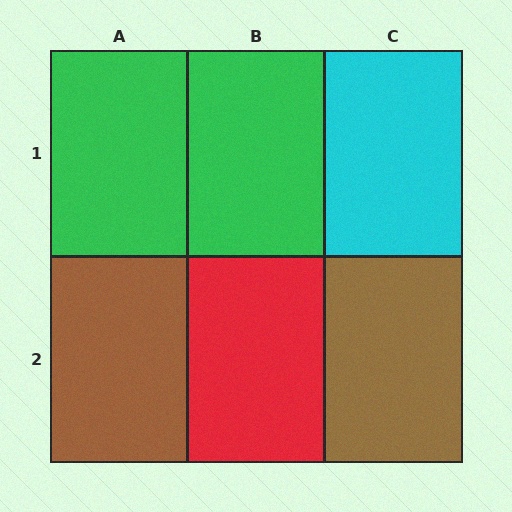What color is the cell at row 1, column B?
Green.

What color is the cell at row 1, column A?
Green.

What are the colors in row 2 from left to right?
Brown, red, brown.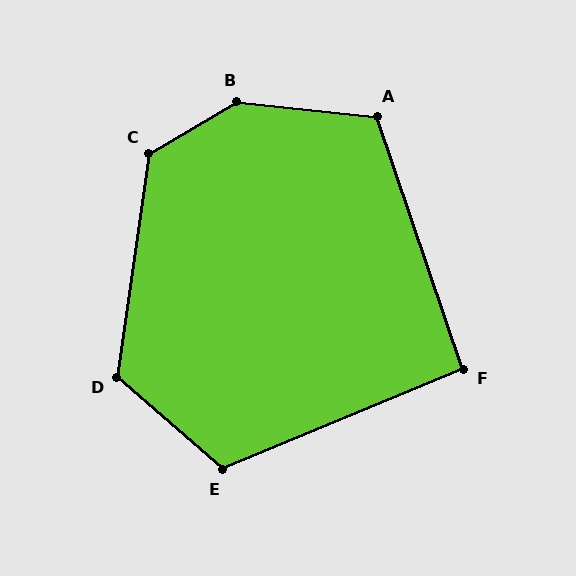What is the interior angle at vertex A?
Approximately 115 degrees (obtuse).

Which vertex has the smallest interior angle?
F, at approximately 94 degrees.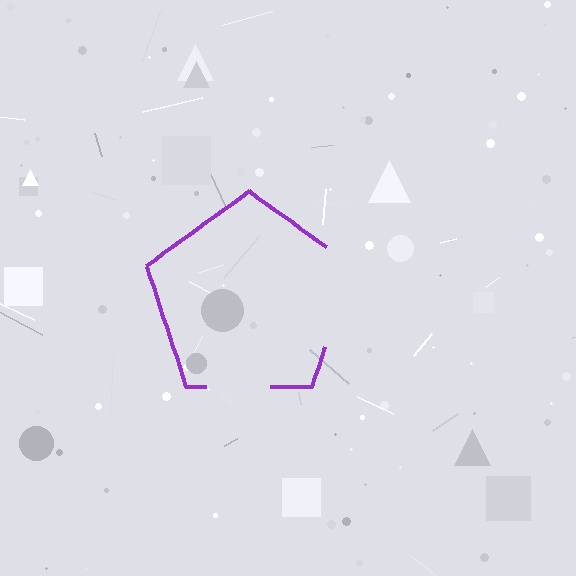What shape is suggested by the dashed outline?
The dashed outline suggests a pentagon.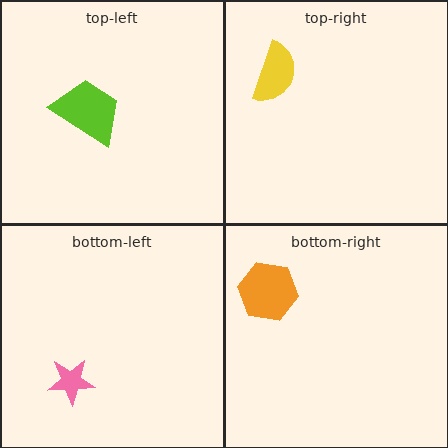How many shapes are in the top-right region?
1.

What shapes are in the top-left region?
The lime trapezoid.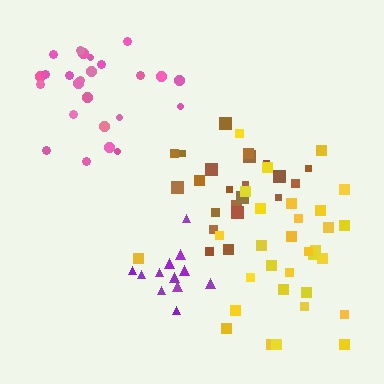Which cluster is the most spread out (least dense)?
Yellow.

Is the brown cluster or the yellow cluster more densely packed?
Brown.